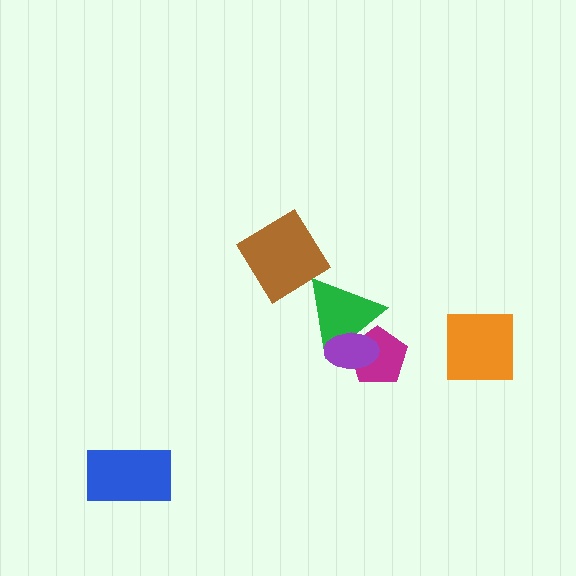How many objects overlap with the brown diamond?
0 objects overlap with the brown diamond.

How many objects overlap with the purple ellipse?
2 objects overlap with the purple ellipse.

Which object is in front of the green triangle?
The purple ellipse is in front of the green triangle.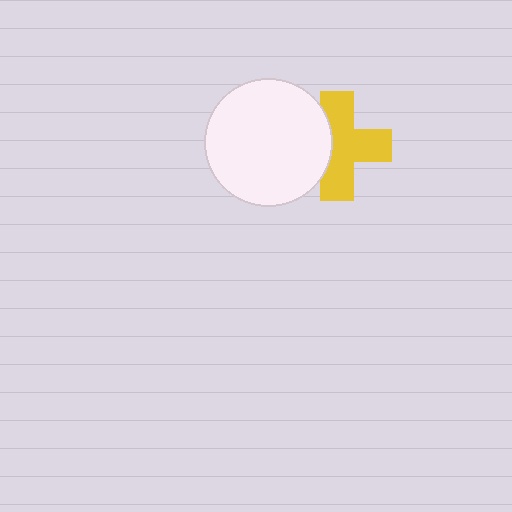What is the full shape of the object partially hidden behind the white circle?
The partially hidden object is a yellow cross.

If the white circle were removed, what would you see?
You would see the complete yellow cross.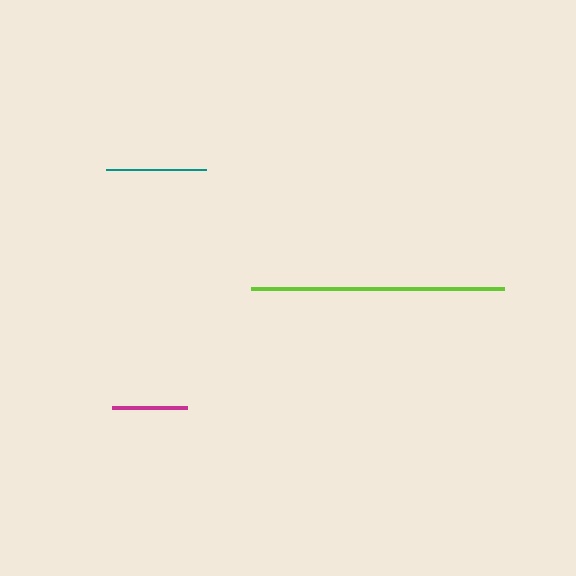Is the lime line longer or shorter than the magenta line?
The lime line is longer than the magenta line.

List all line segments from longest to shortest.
From longest to shortest: lime, teal, magenta.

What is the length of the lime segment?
The lime segment is approximately 254 pixels long.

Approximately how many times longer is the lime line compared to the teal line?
The lime line is approximately 2.5 times the length of the teal line.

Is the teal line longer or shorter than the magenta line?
The teal line is longer than the magenta line.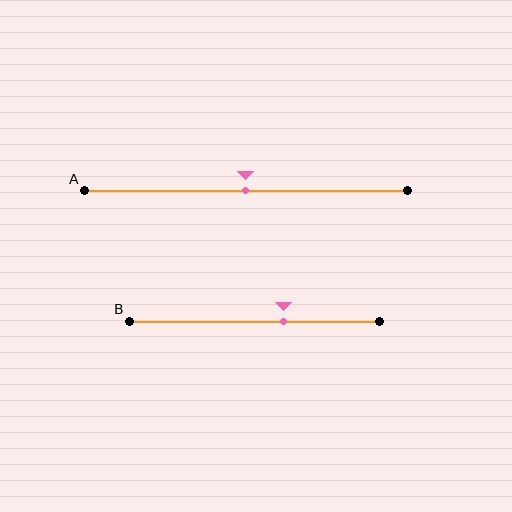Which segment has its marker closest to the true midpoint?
Segment A has its marker closest to the true midpoint.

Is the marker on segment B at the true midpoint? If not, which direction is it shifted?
No, the marker on segment B is shifted to the right by about 11% of the segment length.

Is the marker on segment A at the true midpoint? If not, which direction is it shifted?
Yes, the marker on segment A is at the true midpoint.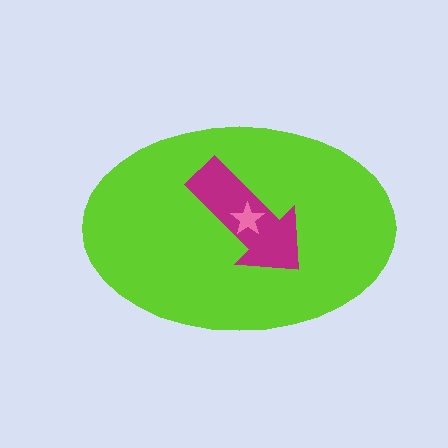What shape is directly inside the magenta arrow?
The pink star.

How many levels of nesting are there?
3.